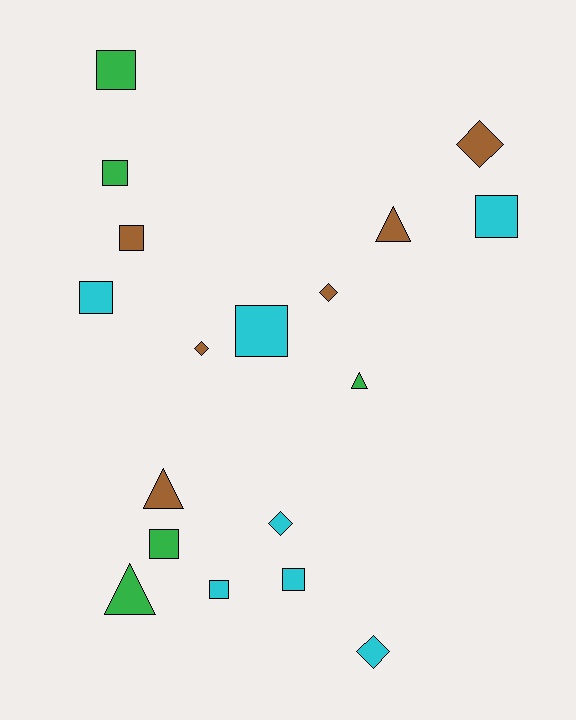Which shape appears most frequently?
Square, with 9 objects.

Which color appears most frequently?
Cyan, with 7 objects.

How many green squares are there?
There are 3 green squares.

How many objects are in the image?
There are 18 objects.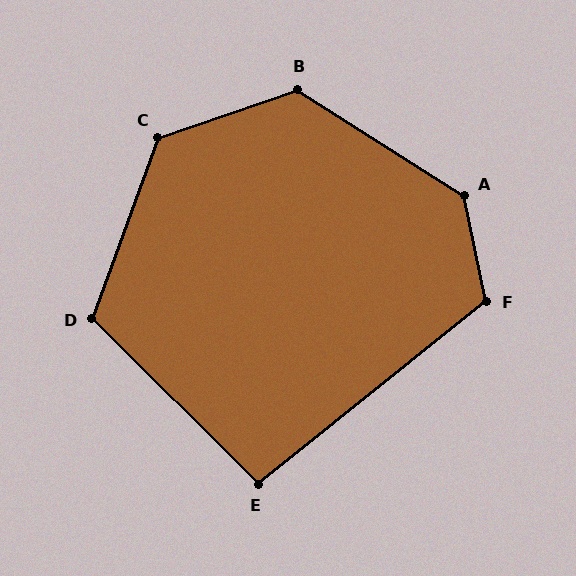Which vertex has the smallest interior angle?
E, at approximately 96 degrees.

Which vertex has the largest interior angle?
A, at approximately 134 degrees.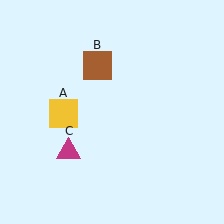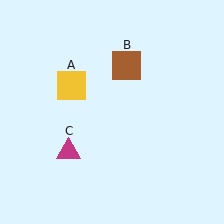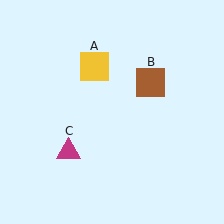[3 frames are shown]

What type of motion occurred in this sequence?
The yellow square (object A), brown square (object B) rotated clockwise around the center of the scene.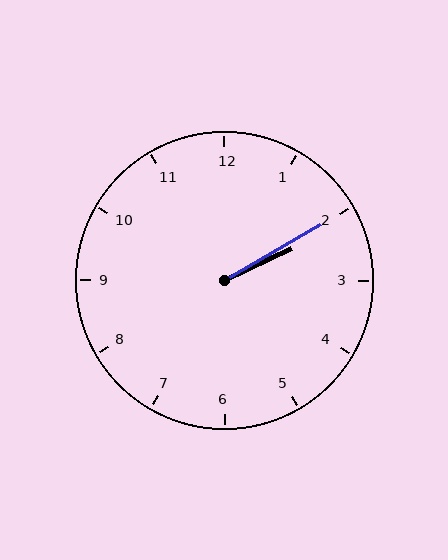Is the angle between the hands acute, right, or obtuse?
It is acute.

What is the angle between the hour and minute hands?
Approximately 5 degrees.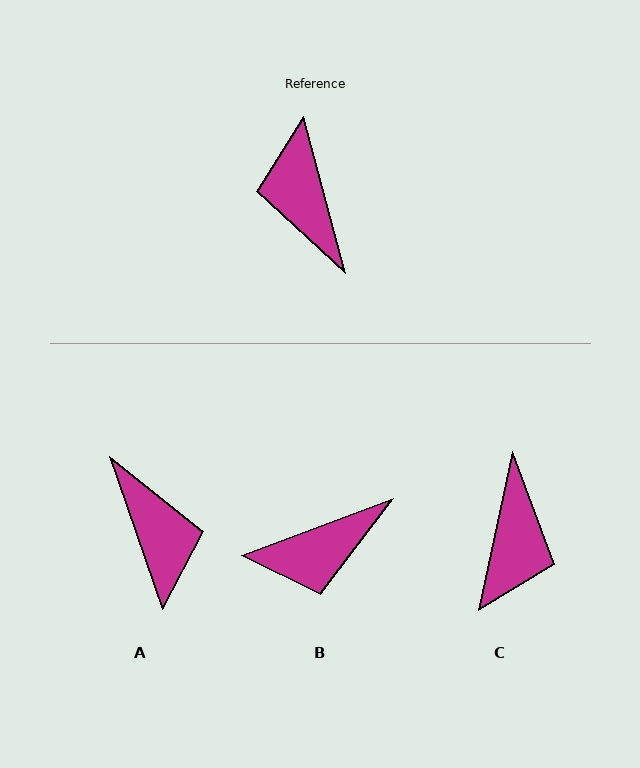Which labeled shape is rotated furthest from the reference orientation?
A, about 176 degrees away.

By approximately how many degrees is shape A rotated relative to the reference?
Approximately 176 degrees clockwise.